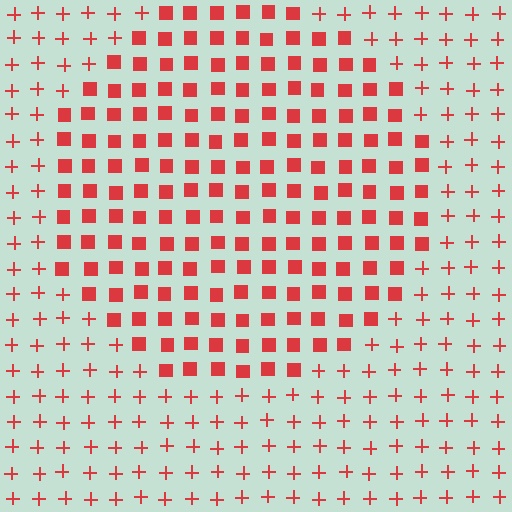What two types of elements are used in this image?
The image uses squares inside the circle region and plus signs outside it.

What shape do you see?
I see a circle.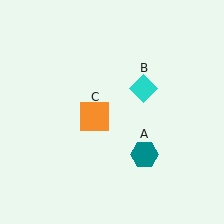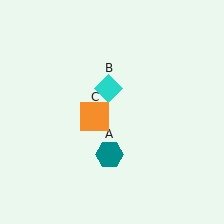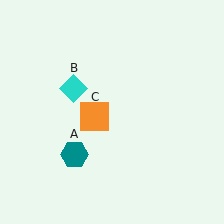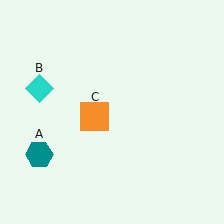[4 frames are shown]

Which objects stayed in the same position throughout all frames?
Orange square (object C) remained stationary.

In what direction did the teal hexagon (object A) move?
The teal hexagon (object A) moved left.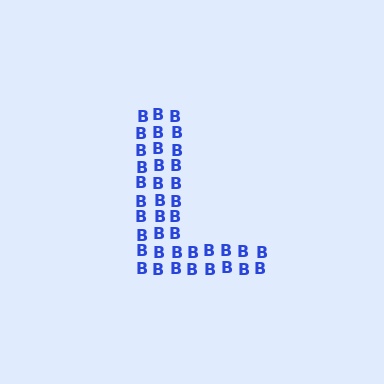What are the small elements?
The small elements are letter B's.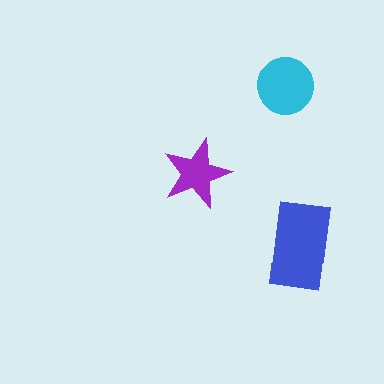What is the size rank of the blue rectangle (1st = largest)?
1st.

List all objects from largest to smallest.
The blue rectangle, the cyan circle, the purple star.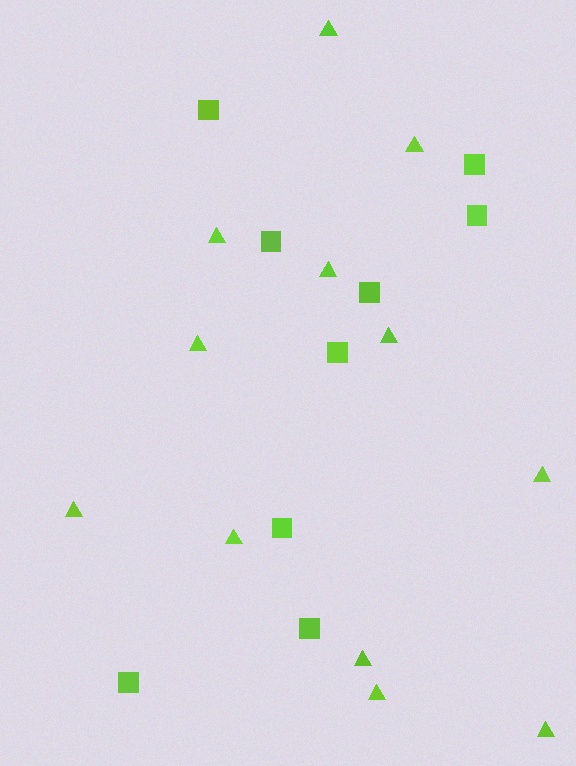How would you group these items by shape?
There are 2 groups: one group of squares (9) and one group of triangles (12).